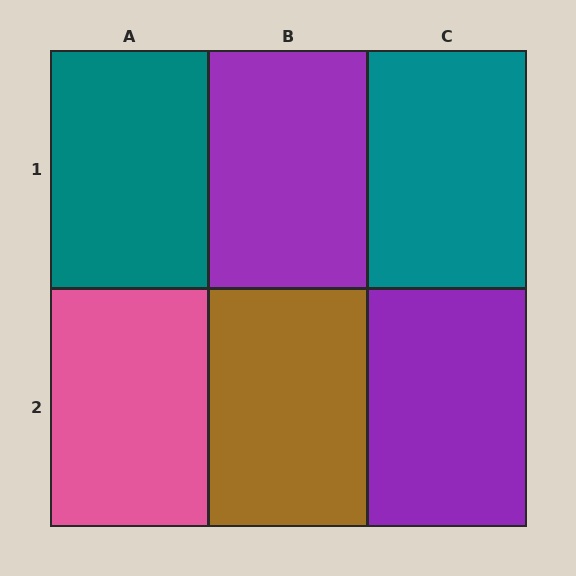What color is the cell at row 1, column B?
Purple.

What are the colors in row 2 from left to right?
Pink, brown, purple.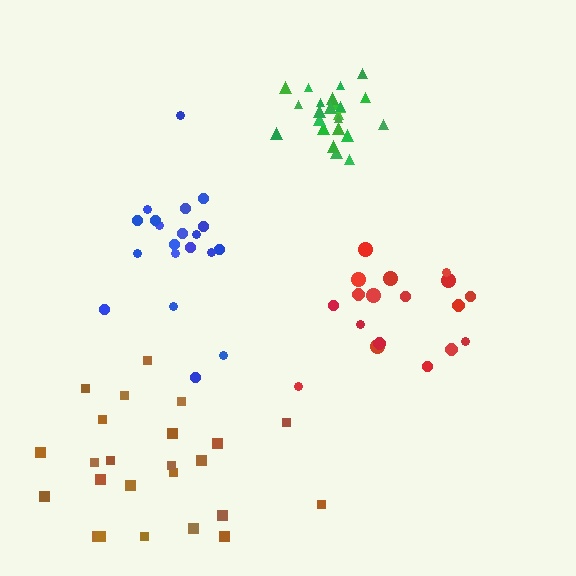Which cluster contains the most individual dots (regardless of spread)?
Green (24).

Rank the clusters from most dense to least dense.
green, blue, red, brown.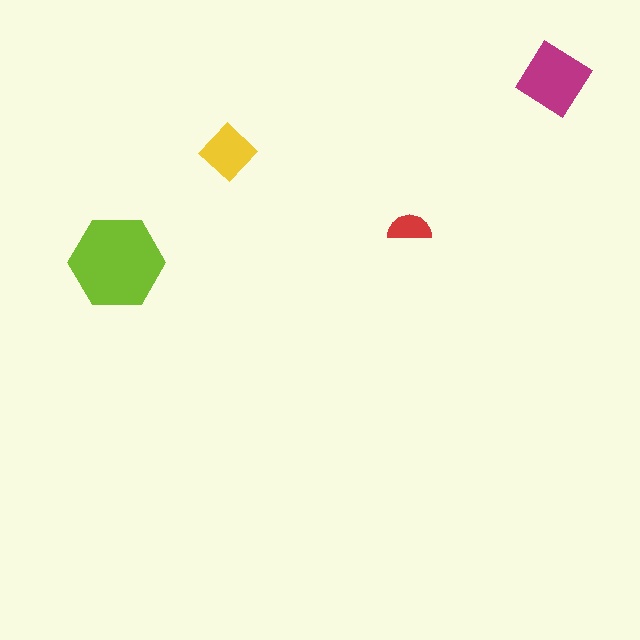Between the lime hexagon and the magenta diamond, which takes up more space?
The lime hexagon.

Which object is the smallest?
The red semicircle.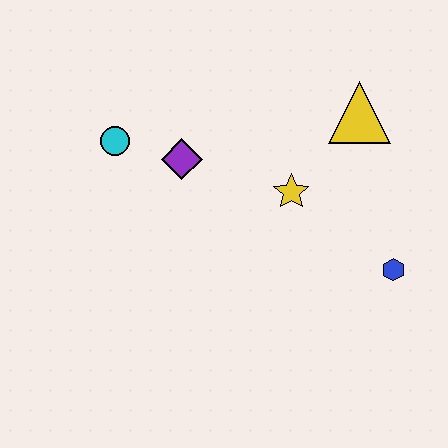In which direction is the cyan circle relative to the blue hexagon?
The cyan circle is to the left of the blue hexagon.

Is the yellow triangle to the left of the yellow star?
No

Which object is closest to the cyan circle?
The purple diamond is closest to the cyan circle.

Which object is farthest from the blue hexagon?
The cyan circle is farthest from the blue hexagon.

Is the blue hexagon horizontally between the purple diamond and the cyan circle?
No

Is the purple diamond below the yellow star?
No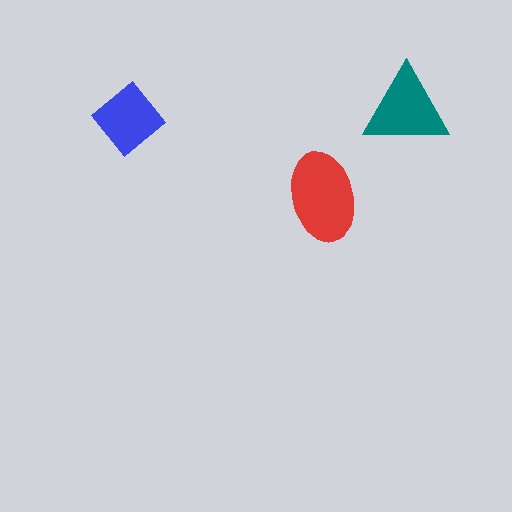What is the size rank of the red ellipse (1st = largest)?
1st.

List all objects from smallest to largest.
The blue diamond, the teal triangle, the red ellipse.